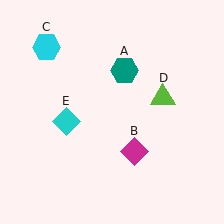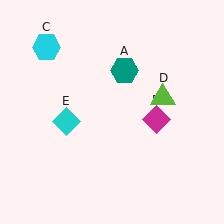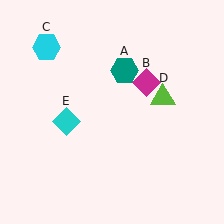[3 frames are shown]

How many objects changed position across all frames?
1 object changed position: magenta diamond (object B).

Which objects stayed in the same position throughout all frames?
Teal hexagon (object A) and cyan hexagon (object C) and lime triangle (object D) and cyan diamond (object E) remained stationary.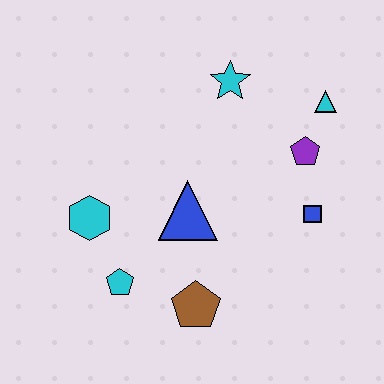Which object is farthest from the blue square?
The cyan hexagon is farthest from the blue square.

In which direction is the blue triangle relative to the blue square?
The blue triangle is to the left of the blue square.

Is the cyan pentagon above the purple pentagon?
No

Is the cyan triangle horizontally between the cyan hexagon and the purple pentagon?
No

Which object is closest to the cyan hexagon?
The cyan pentagon is closest to the cyan hexagon.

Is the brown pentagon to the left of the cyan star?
Yes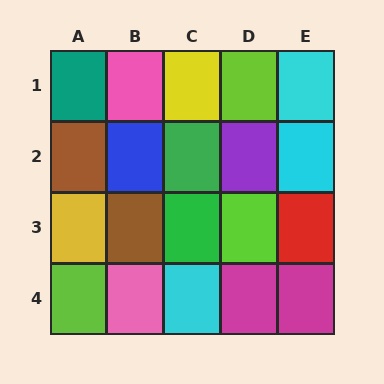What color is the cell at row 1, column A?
Teal.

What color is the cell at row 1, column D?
Lime.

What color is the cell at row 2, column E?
Cyan.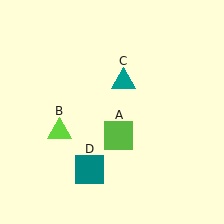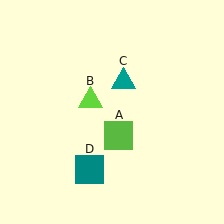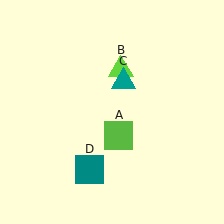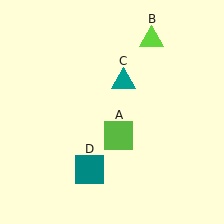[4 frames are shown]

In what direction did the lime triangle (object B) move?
The lime triangle (object B) moved up and to the right.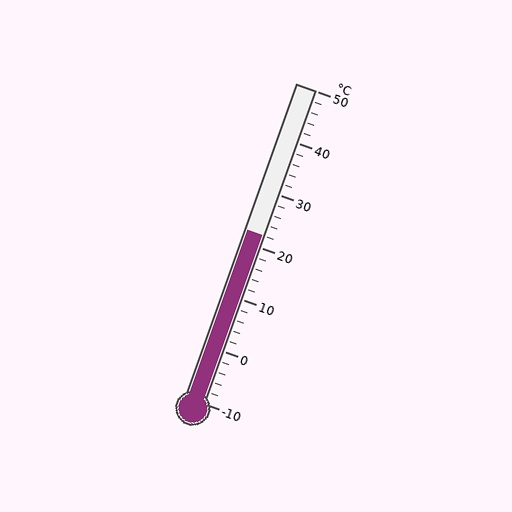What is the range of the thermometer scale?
The thermometer scale ranges from -10°C to 50°C.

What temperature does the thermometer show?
The thermometer shows approximately 22°C.